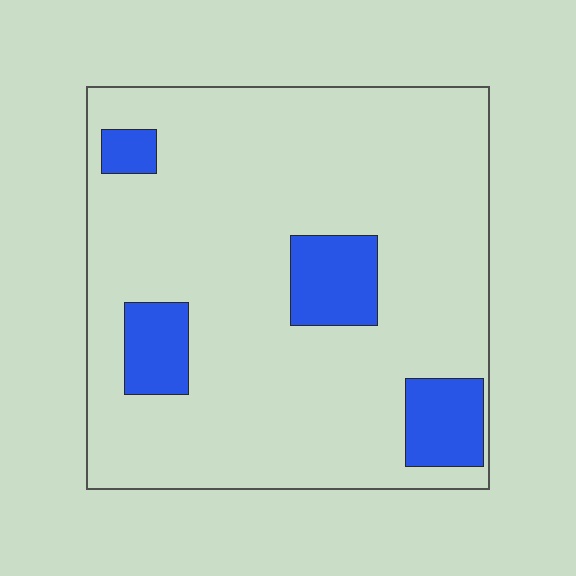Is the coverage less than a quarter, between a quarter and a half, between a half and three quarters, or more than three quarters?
Less than a quarter.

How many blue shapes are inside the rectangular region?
4.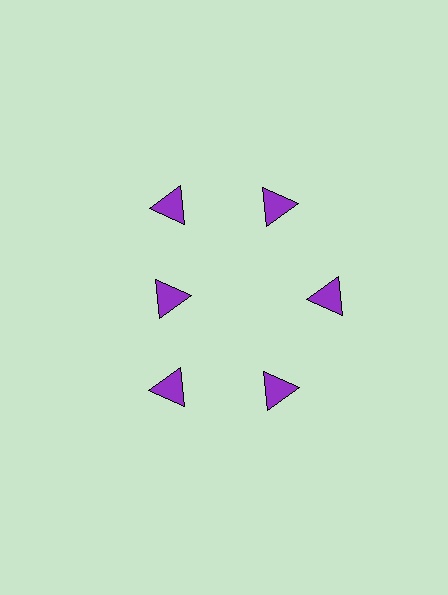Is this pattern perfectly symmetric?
No. The 6 purple triangles are arranged in a ring, but one element near the 9 o'clock position is pulled inward toward the center, breaking the 6-fold rotational symmetry.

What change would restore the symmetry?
The symmetry would be restored by moving it outward, back onto the ring so that all 6 triangles sit at equal angles and equal distance from the center.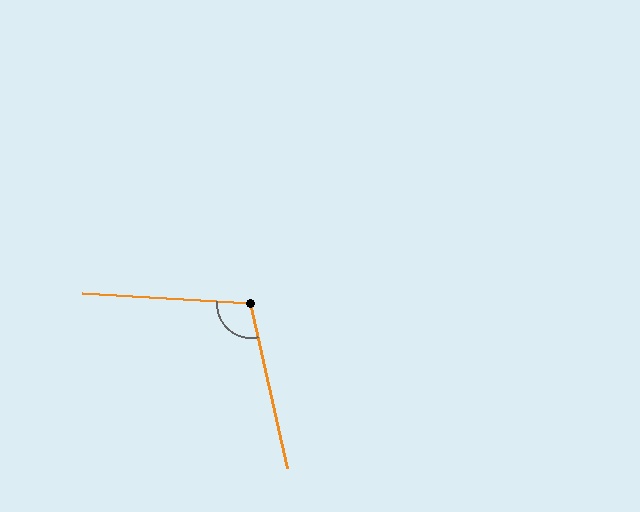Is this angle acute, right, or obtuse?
It is obtuse.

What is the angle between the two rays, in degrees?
Approximately 106 degrees.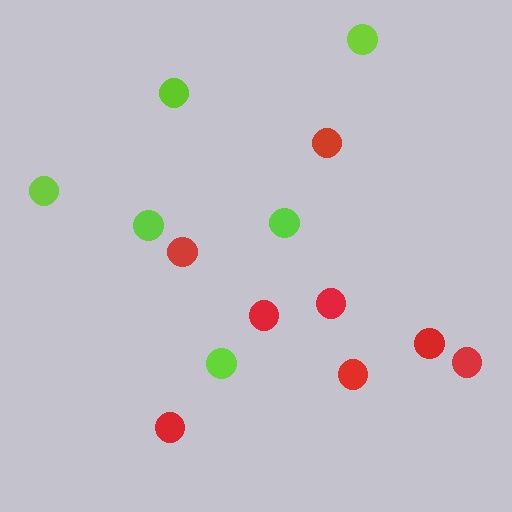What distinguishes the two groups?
There are 2 groups: one group of lime circles (6) and one group of red circles (8).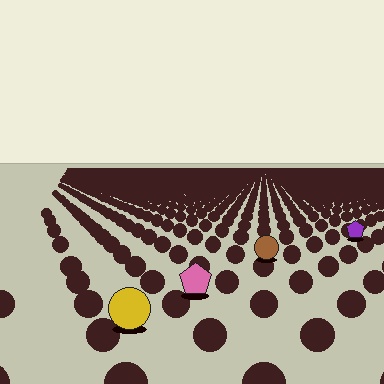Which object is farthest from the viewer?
The purple pentagon is farthest from the viewer. It appears smaller and the ground texture around it is denser.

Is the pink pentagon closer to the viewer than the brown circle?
Yes. The pink pentagon is closer — you can tell from the texture gradient: the ground texture is coarser near it.